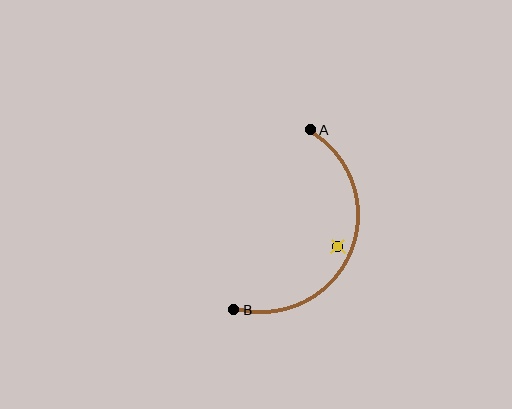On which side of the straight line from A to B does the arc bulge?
The arc bulges to the right of the straight line connecting A and B.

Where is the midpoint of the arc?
The arc midpoint is the point on the curve farthest from the straight line joining A and B. It sits to the right of that line.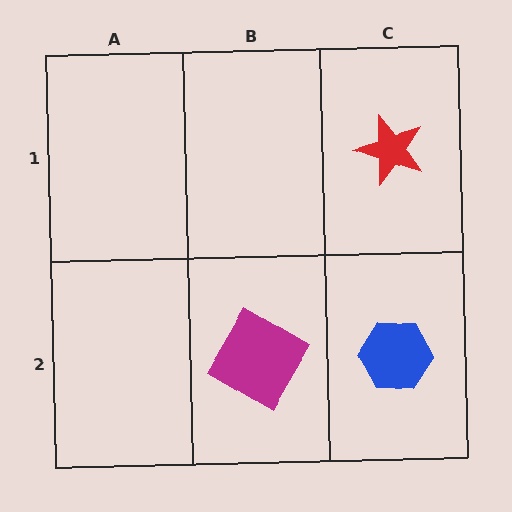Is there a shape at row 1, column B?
No, that cell is empty.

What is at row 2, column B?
A magenta diamond.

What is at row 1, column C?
A red star.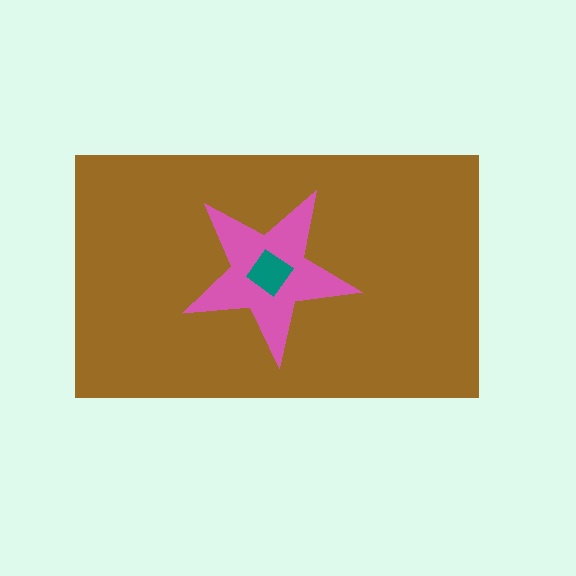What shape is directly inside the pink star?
The teal diamond.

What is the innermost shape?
The teal diamond.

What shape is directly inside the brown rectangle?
The pink star.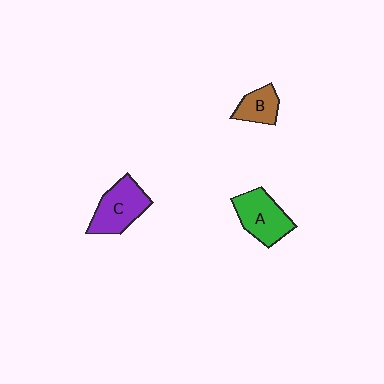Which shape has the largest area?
Shape C (purple).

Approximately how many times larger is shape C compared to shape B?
Approximately 1.8 times.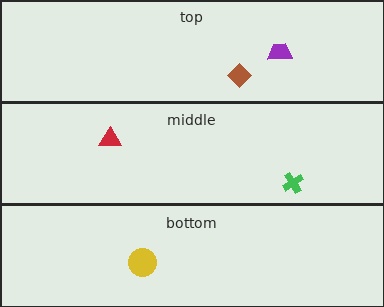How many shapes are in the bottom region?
1.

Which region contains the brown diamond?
The top region.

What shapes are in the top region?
The brown diamond, the purple trapezoid.